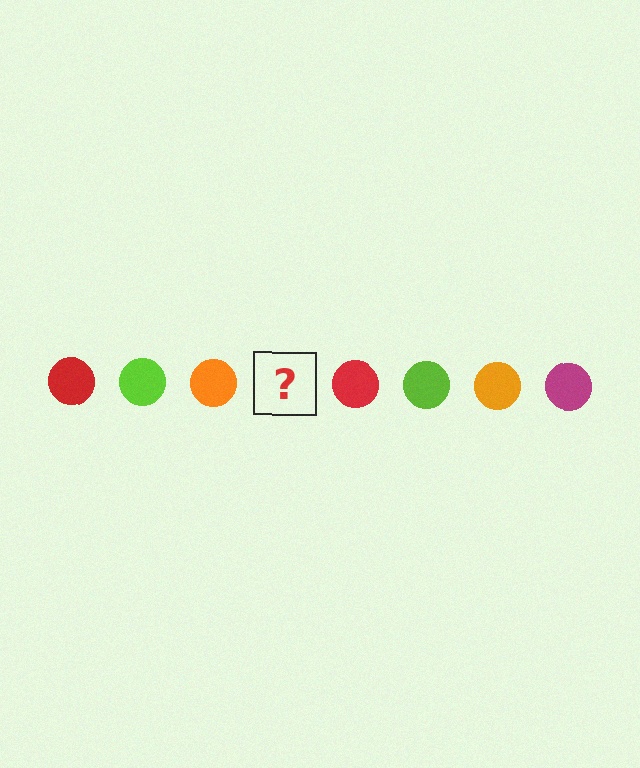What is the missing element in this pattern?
The missing element is a magenta circle.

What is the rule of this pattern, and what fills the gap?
The rule is that the pattern cycles through red, lime, orange, magenta circles. The gap should be filled with a magenta circle.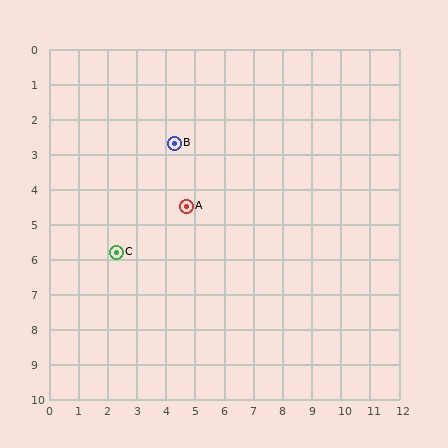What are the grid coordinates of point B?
Point B is at approximately (4.3, 2.7).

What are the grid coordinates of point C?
Point C is at approximately (2.3, 5.8).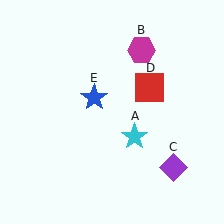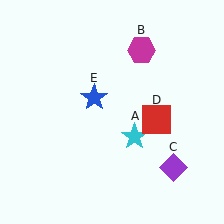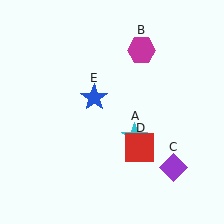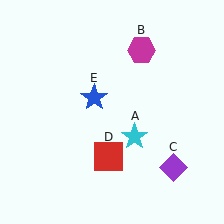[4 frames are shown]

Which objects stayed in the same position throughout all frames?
Cyan star (object A) and magenta hexagon (object B) and purple diamond (object C) and blue star (object E) remained stationary.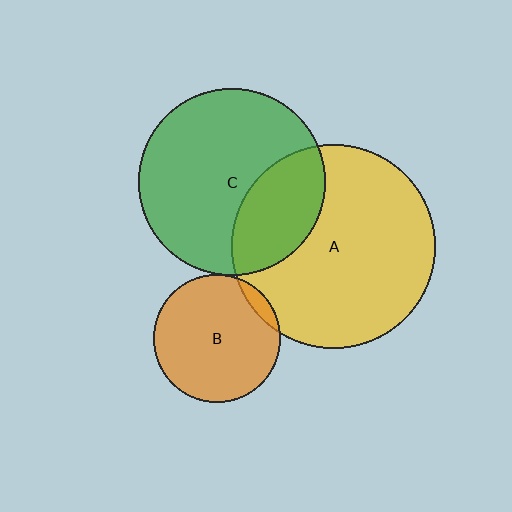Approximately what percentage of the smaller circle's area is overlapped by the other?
Approximately 5%.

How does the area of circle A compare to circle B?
Approximately 2.6 times.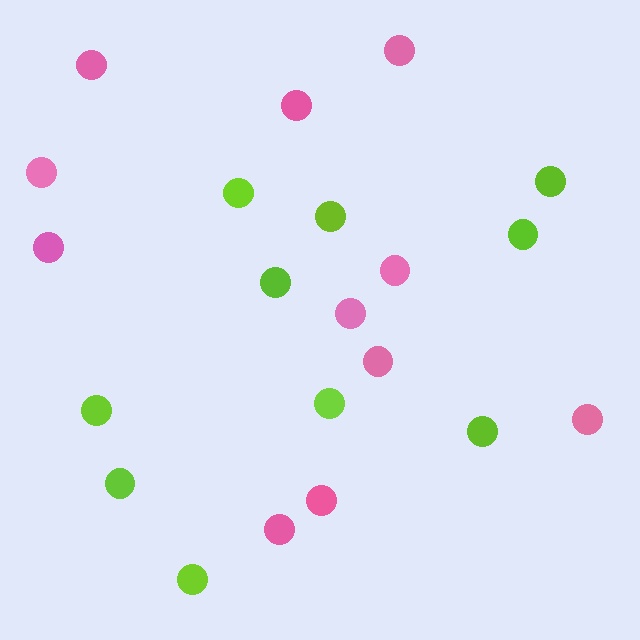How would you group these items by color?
There are 2 groups: one group of pink circles (11) and one group of lime circles (10).